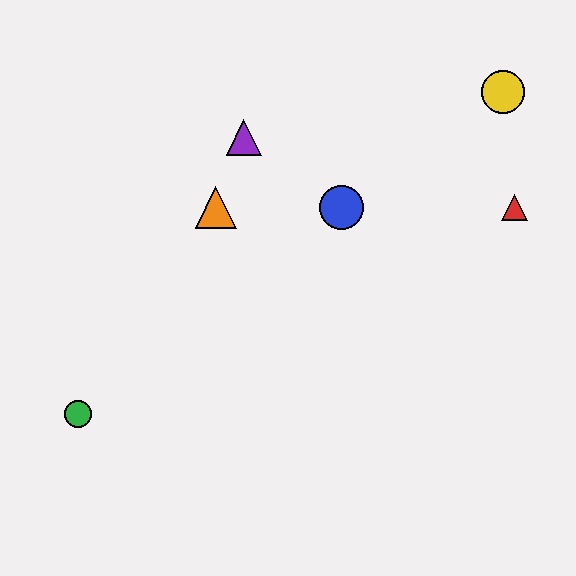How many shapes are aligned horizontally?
3 shapes (the red triangle, the blue circle, the orange triangle) are aligned horizontally.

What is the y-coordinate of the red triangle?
The red triangle is at y≈207.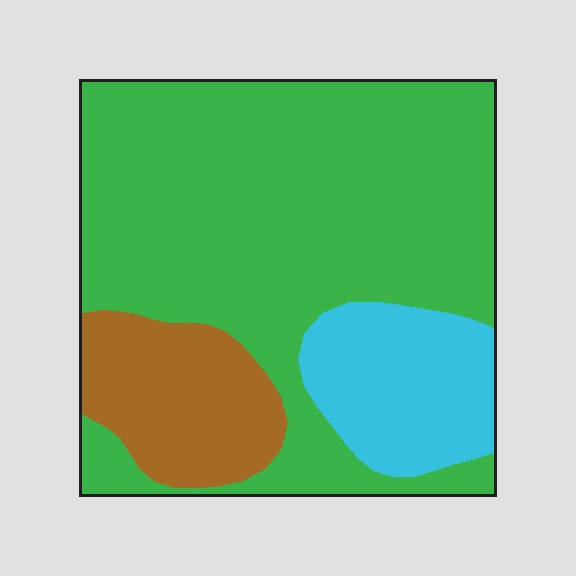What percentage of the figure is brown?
Brown takes up about one sixth (1/6) of the figure.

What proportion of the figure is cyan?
Cyan takes up about one sixth (1/6) of the figure.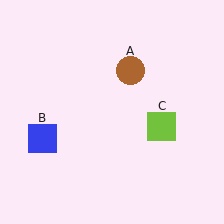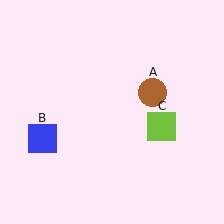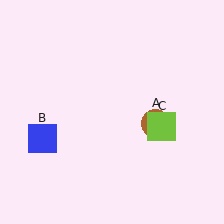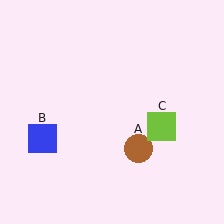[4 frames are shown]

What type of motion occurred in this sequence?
The brown circle (object A) rotated clockwise around the center of the scene.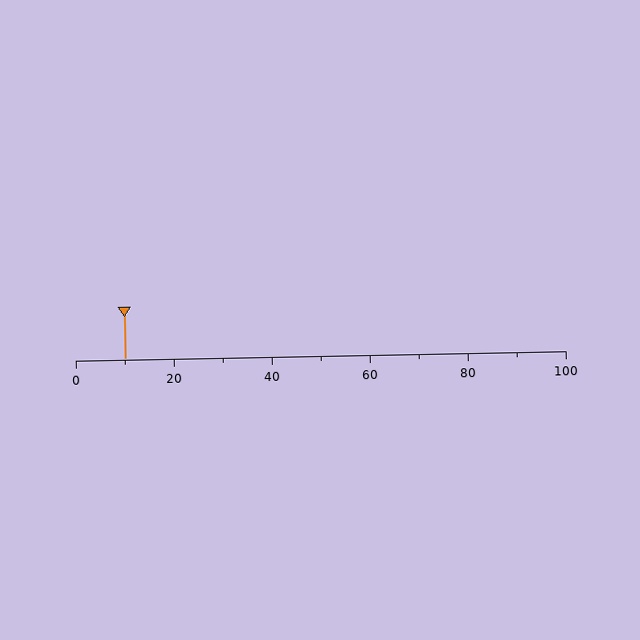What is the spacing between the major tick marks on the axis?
The major ticks are spaced 20 apart.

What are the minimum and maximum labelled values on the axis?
The axis runs from 0 to 100.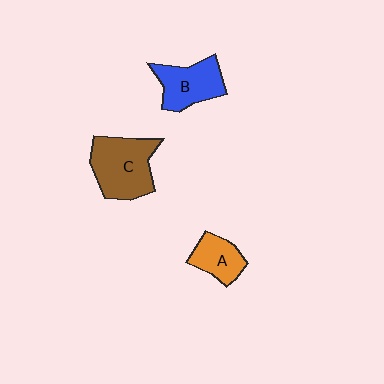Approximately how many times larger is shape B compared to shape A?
Approximately 1.4 times.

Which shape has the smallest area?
Shape A (orange).